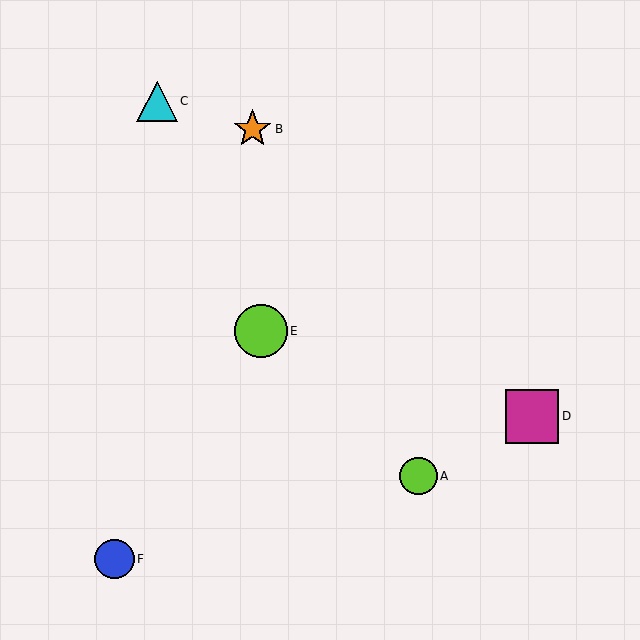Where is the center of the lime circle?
The center of the lime circle is at (261, 331).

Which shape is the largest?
The magenta square (labeled D) is the largest.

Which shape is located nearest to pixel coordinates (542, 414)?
The magenta square (labeled D) at (532, 416) is nearest to that location.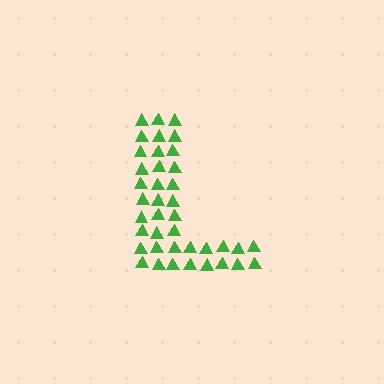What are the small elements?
The small elements are triangles.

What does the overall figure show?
The overall figure shows the letter L.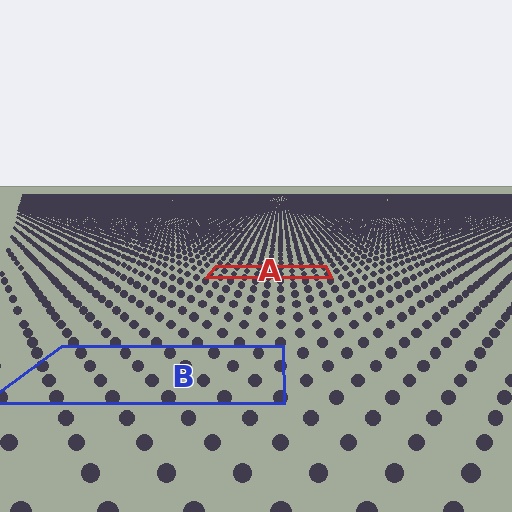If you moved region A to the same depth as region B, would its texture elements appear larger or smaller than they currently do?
They would appear larger. At a closer depth, the same texture elements are projected at a bigger on-screen size.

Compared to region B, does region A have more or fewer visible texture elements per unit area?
Region A has more texture elements per unit area — they are packed more densely because it is farther away.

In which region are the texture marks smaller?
The texture marks are smaller in region A, because it is farther away.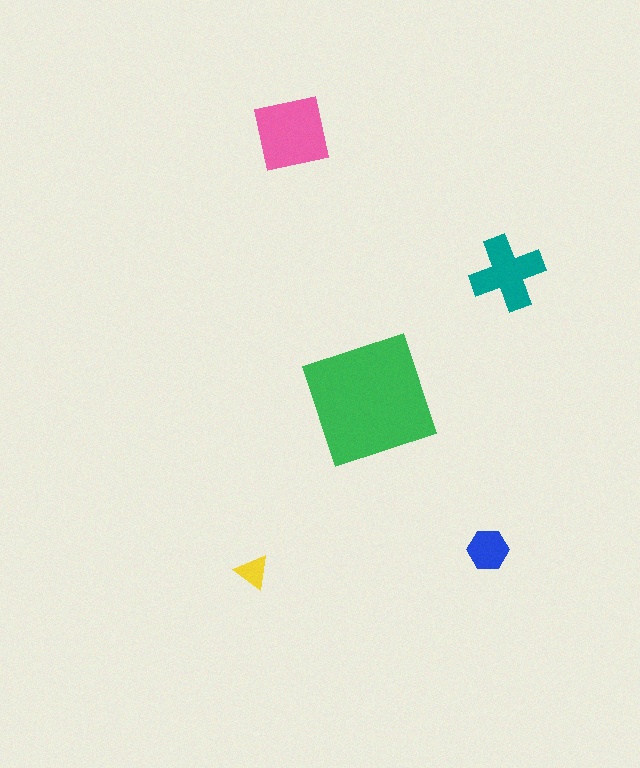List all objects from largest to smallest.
The green square, the pink square, the teal cross, the blue hexagon, the yellow triangle.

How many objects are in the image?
There are 5 objects in the image.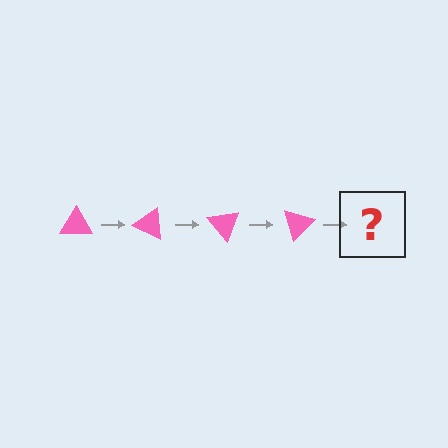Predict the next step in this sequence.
The next step is a pink triangle rotated 100 degrees.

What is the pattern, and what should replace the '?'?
The pattern is that the triangle rotates 25 degrees each step. The '?' should be a pink triangle rotated 100 degrees.